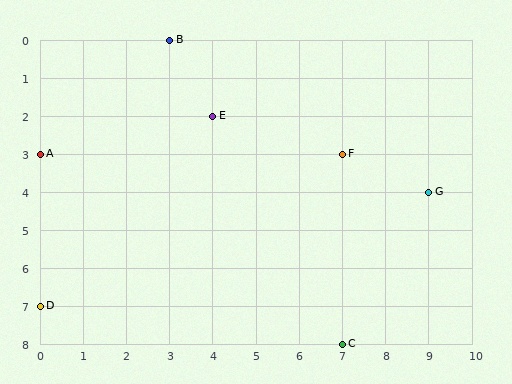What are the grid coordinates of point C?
Point C is at grid coordinates (7, 8).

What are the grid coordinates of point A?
Point A is at grid coordinates (0, 3).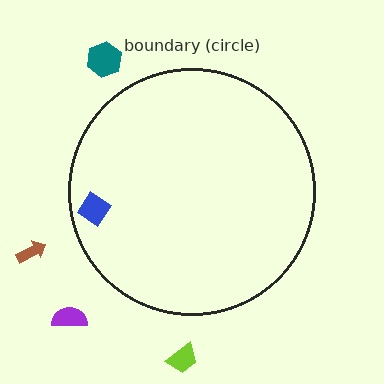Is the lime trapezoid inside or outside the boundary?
Outside.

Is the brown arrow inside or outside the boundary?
Outside.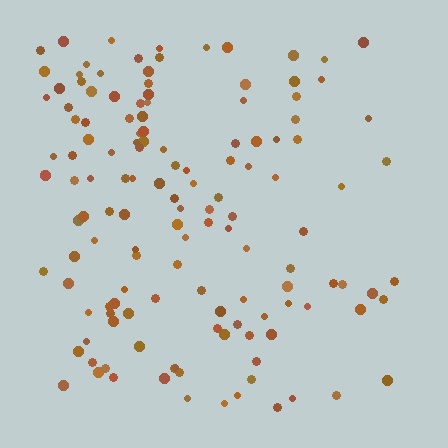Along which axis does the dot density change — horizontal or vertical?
Horizontal.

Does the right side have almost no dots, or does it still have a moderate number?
Still a moderate number, just noticeably fewer than the left.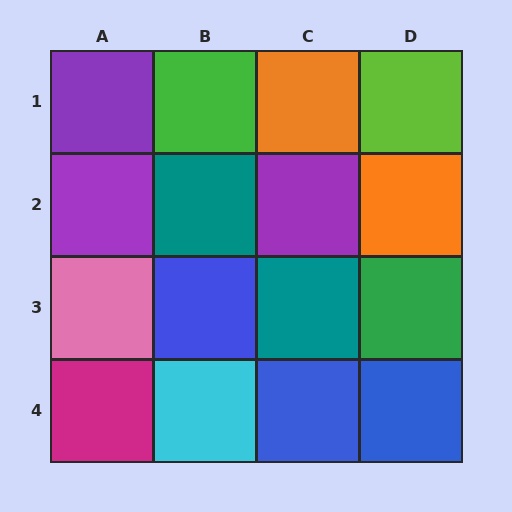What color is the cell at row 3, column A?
Pink.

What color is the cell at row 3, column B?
Blue.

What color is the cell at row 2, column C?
Purple.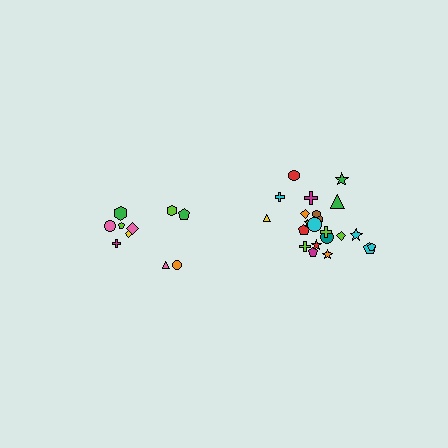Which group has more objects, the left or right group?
The right group.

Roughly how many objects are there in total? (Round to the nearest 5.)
Roughly 30 objects in total.